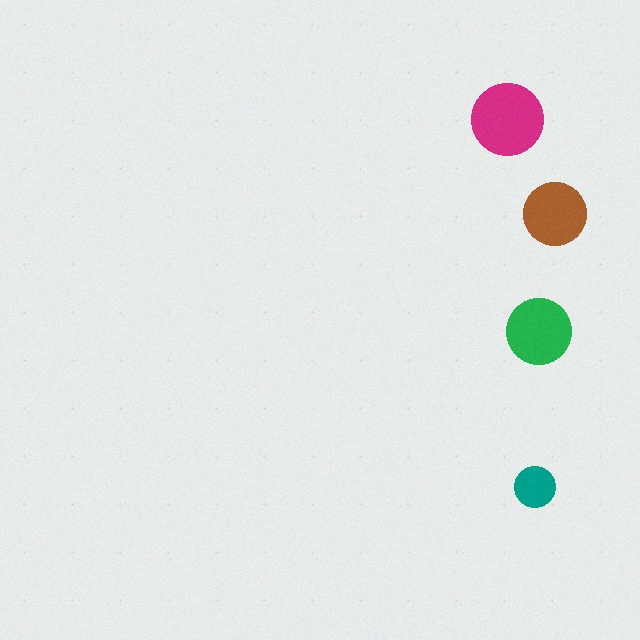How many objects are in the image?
There are 4 objects in the image.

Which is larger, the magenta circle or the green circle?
The magenta one.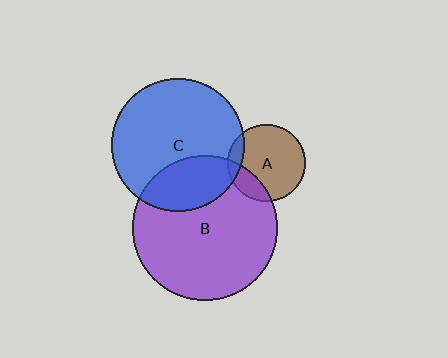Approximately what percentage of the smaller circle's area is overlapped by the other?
Approximately 30%.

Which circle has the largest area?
Circle B (purple).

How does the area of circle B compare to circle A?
Approximately 3.5 times.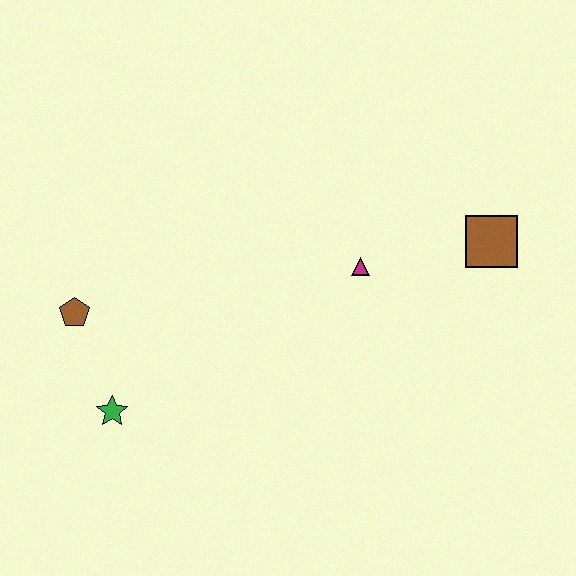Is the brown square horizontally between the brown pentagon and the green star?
No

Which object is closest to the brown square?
The magenta triangle is closest to the brown square.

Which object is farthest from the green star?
The brown square is farthest from the green star.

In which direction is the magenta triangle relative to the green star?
The magenta triangle is to the right of the green star.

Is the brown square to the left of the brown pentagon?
No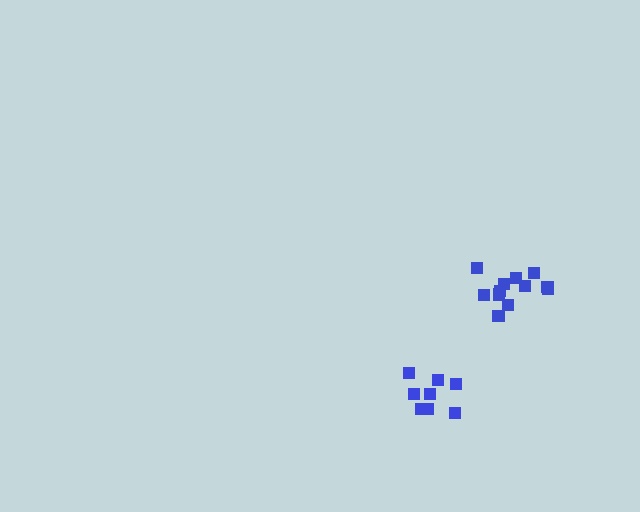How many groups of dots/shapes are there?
There are 2 groups.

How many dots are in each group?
Group 1: 8 dots, Group 2: 12 dots (20 total).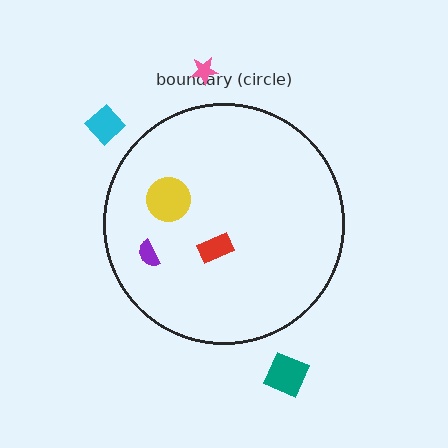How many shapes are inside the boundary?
3 inside, 3 outside.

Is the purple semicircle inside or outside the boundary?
Inside.